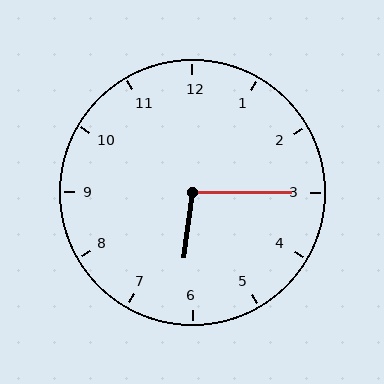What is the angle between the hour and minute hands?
Approximately 98 degrees.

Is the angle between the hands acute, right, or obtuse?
It is obtuse.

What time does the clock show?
6:15.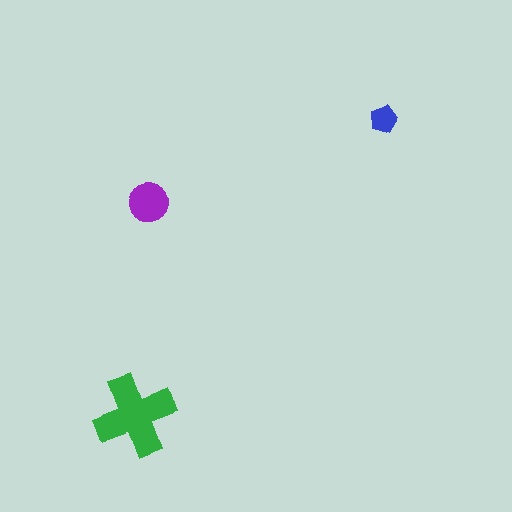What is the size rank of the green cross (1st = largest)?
1st.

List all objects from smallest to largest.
The blue pentagon, the purple circle, the green cross.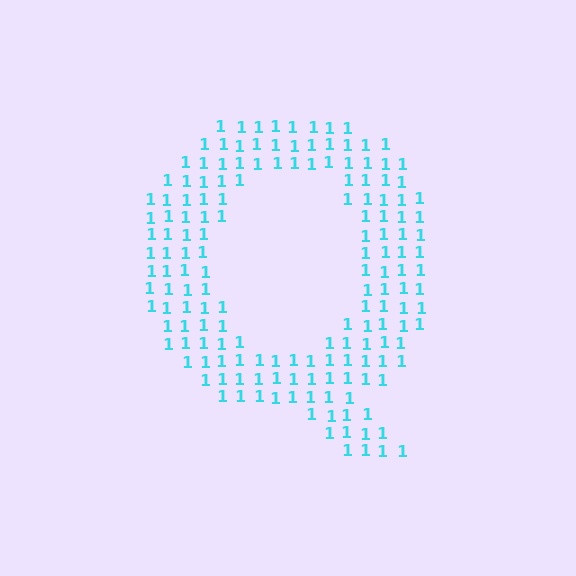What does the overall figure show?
The overall figure shows the letter Q.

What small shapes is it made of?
It is made of small digit 1's.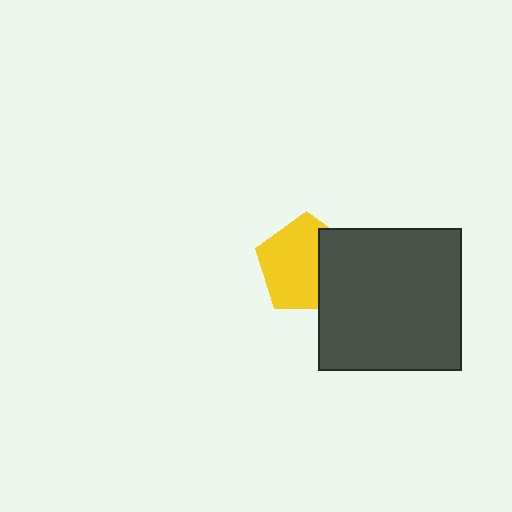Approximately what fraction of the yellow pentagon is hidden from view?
Roughly 35% of the yellow pentagon is hidden behind the dark gray rectangle.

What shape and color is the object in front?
The object in front is a dark gray rectangle.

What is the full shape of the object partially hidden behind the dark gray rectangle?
The partially hidden object is a yellow pentagon.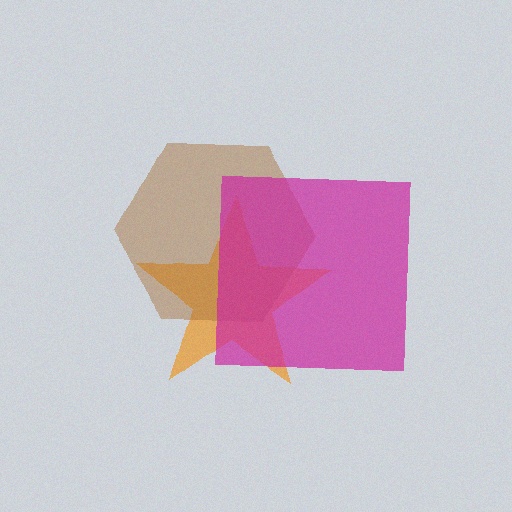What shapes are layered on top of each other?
The layered shapes are: an orange star, a brown hexagon, a magenta square.